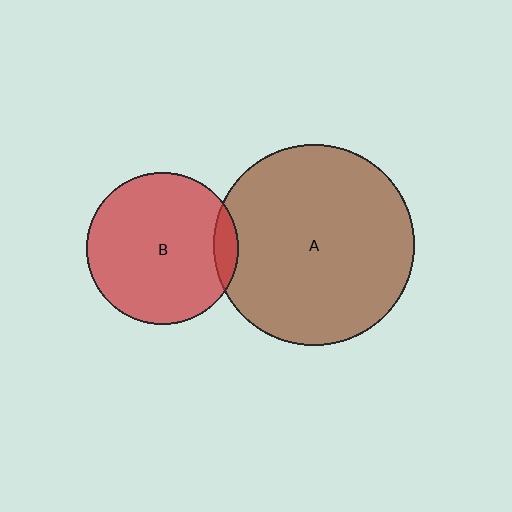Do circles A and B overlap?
Yes.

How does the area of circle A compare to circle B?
Approximately 1.8 times.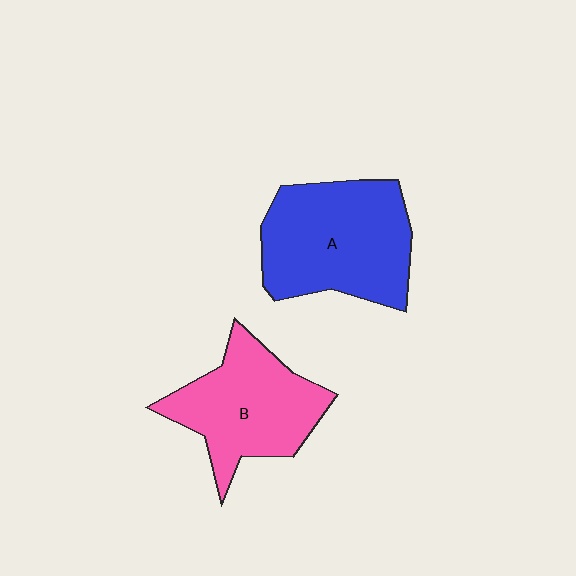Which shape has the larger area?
Shape A (blue).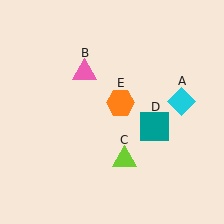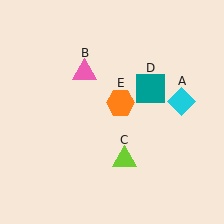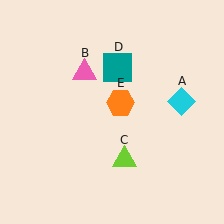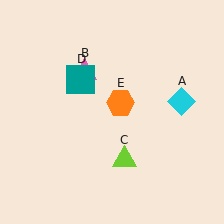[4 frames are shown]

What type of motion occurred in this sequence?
The teal square (object D) rotated counterclockwise around the center of the scene.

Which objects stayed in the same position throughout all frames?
Cyan diamond (object A) and pink triangle (object B) and lime triangle (object C) and orange hexagon (object E) remained stationary.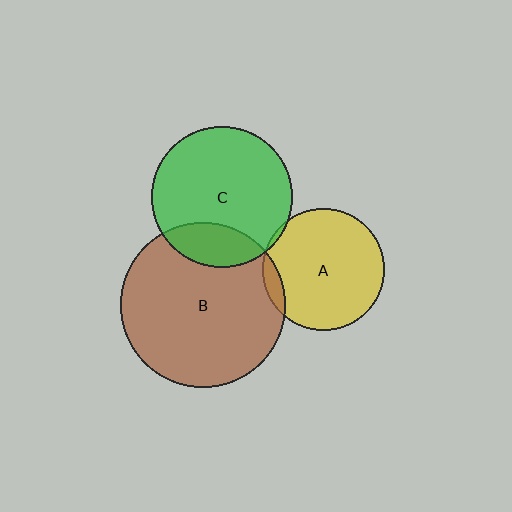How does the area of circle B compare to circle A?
Approximately 1.8 times.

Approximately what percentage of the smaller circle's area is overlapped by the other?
Approximately 5%.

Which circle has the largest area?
Circle B (brown).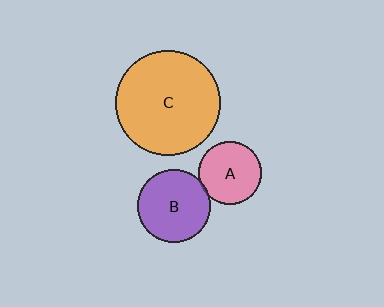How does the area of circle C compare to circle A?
Approximately 2.8 times.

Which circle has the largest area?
Circle C (orange).